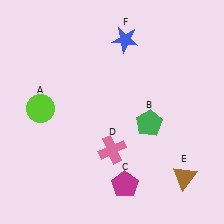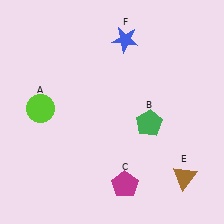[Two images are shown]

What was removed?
The pink cross (D) was removed in Image 2.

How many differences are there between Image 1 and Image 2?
There is 1 difference between the two images.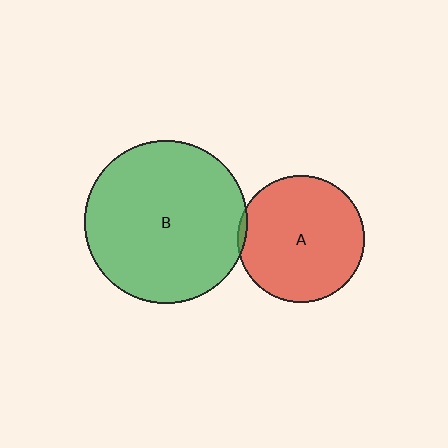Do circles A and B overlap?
Yes.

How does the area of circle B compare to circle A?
Approximately 1.6 times.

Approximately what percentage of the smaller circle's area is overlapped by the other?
Approximately 5%.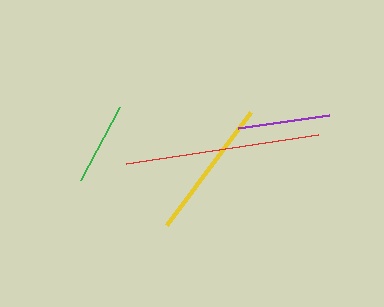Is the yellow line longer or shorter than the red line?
The red line is longer than the yellow line.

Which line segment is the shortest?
The green line is the shortest at approximately 82 pixels.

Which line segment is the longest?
The red line is the longest at approximately 194 pixels.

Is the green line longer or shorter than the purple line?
The purple line is longer than the green line.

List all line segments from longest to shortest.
From longest to shortest: red, yellow, purple, green.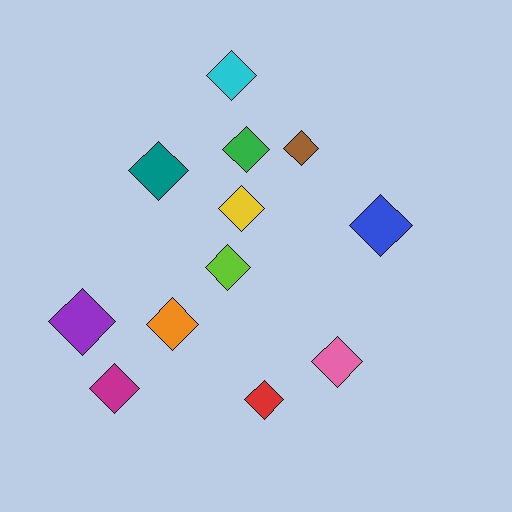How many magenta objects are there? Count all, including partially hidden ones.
There is 1 magenta object.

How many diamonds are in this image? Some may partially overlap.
There are 12 diamonds.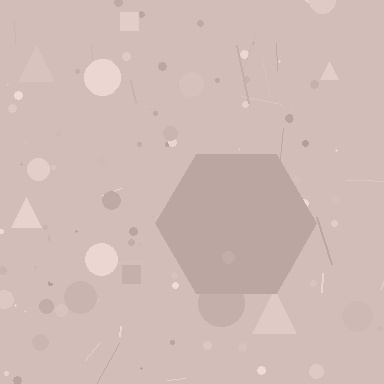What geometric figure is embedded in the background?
A hexagon is embedded in the background.